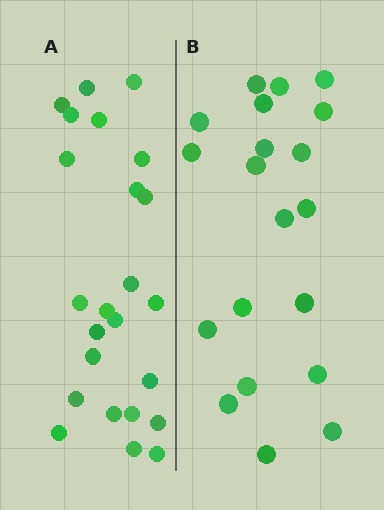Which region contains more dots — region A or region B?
Region A (the left region) has more dots.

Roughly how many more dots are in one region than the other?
Region A has about 4 more dots than region B.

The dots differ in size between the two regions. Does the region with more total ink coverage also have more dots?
No. Region B has more total ink coverage because its dots are larger, but region A actually contains more individual dots. Total area can be misleading — the number of items is what matters here.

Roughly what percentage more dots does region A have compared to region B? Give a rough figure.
About 20% more.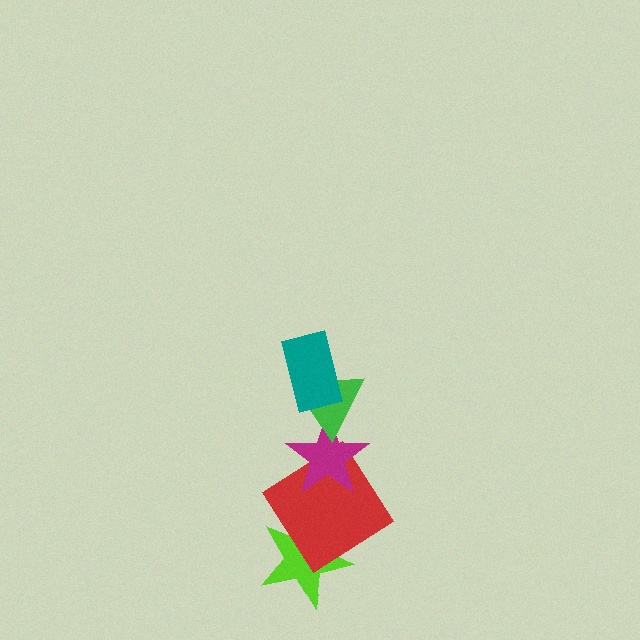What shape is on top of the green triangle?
The teal rectangle is on top of the green triangle.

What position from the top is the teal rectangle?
The teal rectangle is 1st from the top.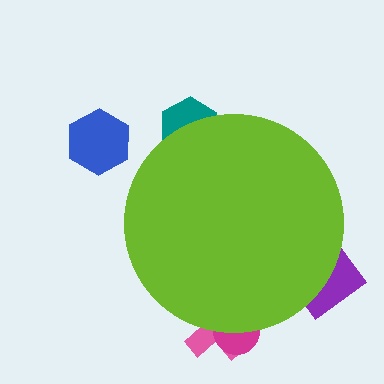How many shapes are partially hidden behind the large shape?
4 shapes are partially hidden.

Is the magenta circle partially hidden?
Yes, the magenta circle is partially hidden behind the lime circle.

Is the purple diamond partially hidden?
Yes, the purple diamond is partially hidden behind the lime circle.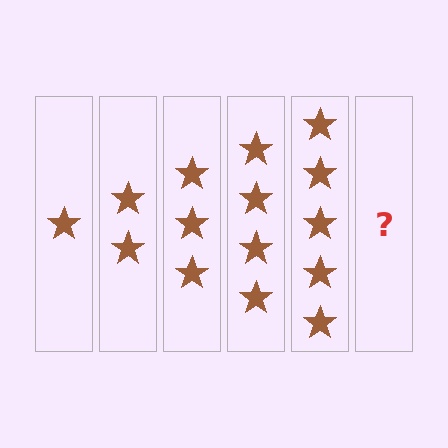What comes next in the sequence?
The next element should be 6 stars.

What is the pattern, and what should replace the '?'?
The pattern is that each step adds one more star. The '?' should be 6 stars.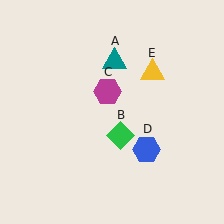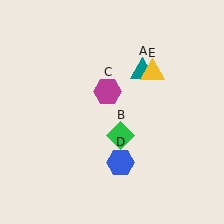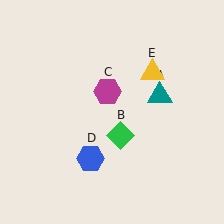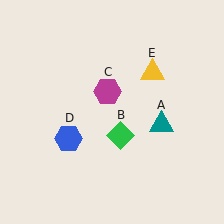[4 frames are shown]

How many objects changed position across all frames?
2 objects changed position: teal triangle (object A), blue hexagon (object D).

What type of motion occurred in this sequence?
The teal triangle (object A), blue hexagon (object D) rotated clockwise around the center of the scene.